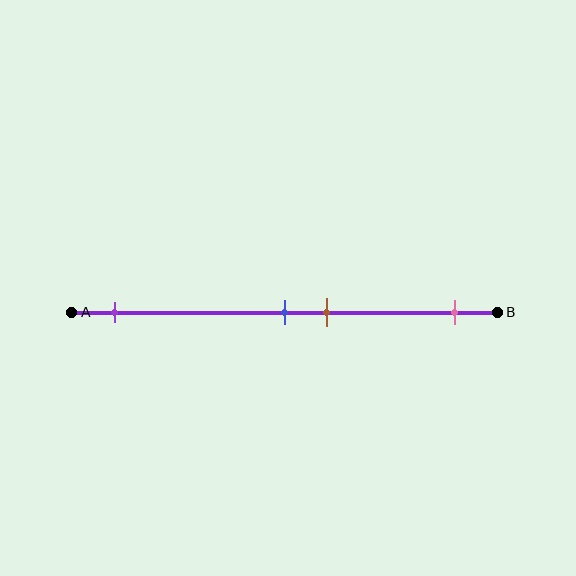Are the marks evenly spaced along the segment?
No, the marks are not evenly spaced.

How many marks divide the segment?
There are 4 marks dividing the segment.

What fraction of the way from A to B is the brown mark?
The brown mark is approximately 60% (0.6) of the way from A to B.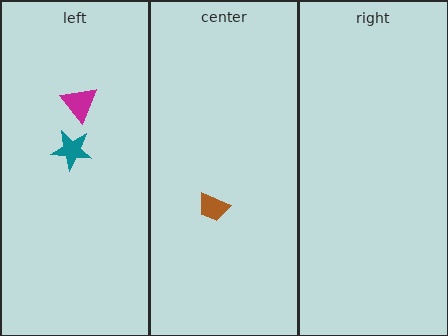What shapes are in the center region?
The brown trapezoid.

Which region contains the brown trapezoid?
The center region.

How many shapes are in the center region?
1.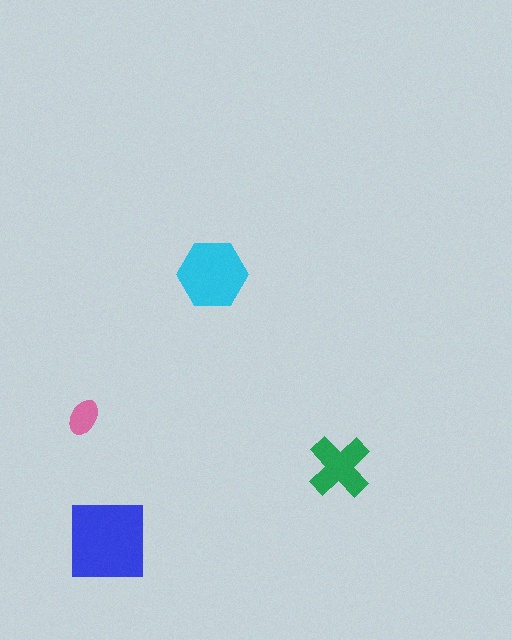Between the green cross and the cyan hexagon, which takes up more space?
The cyan hexagon.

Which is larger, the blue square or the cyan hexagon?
The blue square.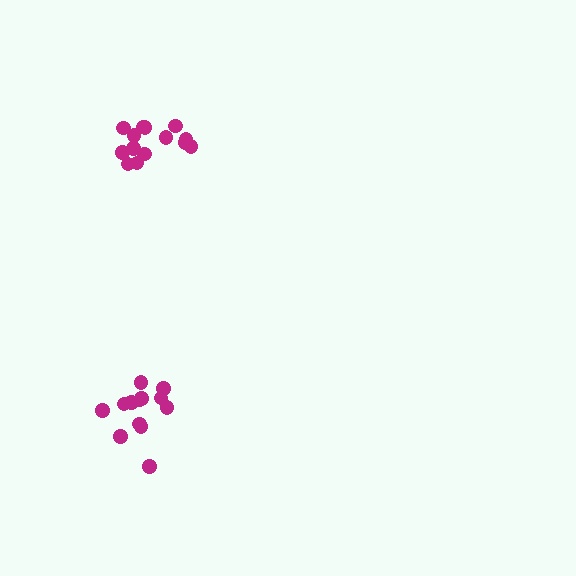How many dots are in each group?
Group 1: 14 dots, Group 2: 13 dots (27 total).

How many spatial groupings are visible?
There are 2 spatial groupings.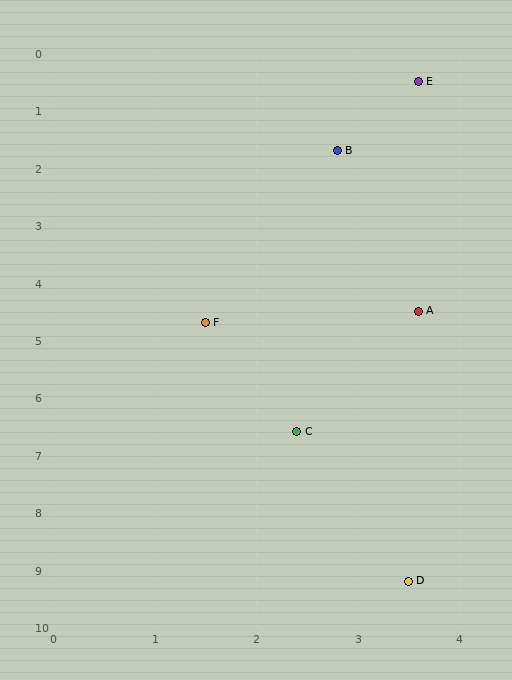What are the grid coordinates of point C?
Point C is at approximately (2.4, 6.6).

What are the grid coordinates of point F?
Point F is at approximately (1.5, 4.7).